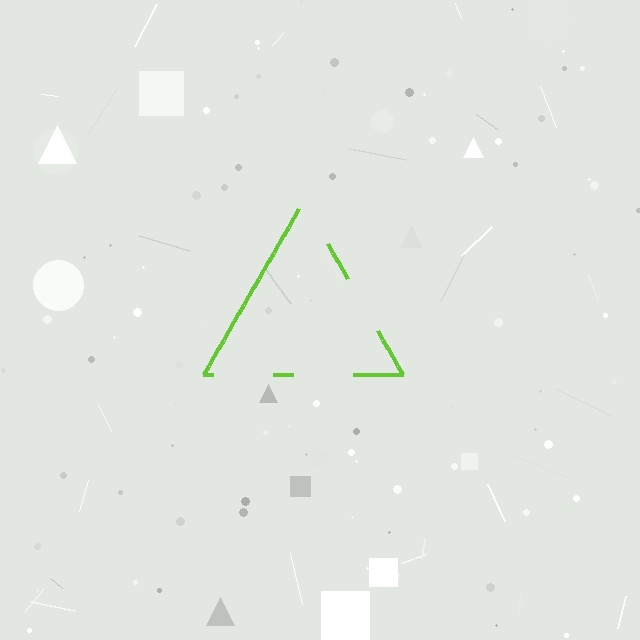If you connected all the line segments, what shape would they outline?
They would outline a triangle.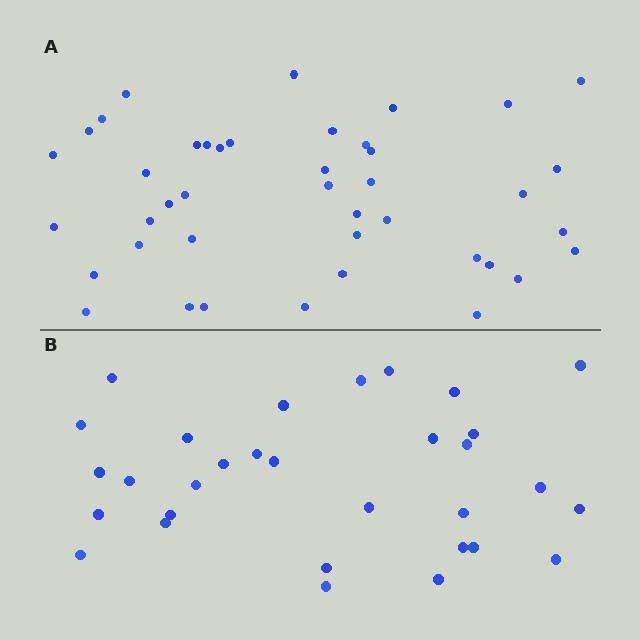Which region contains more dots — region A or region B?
Region A (the top region) has more dots.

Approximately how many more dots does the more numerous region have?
Region A has roughly 12 or so more dots than region B.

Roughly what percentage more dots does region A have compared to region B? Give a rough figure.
About 35% more.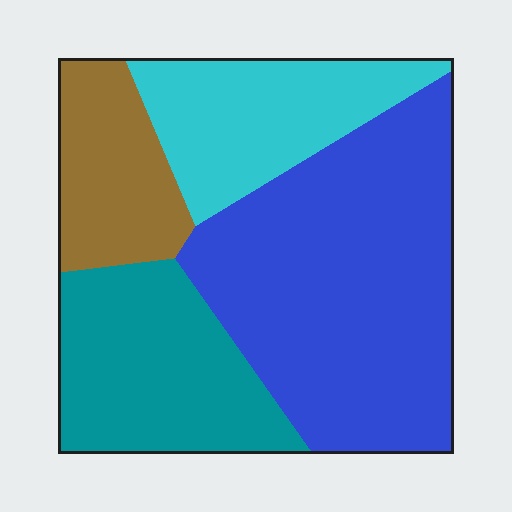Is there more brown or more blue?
Blue.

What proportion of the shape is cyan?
Cyan covers around 20% of the shape.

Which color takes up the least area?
Brown, at roughly 15%.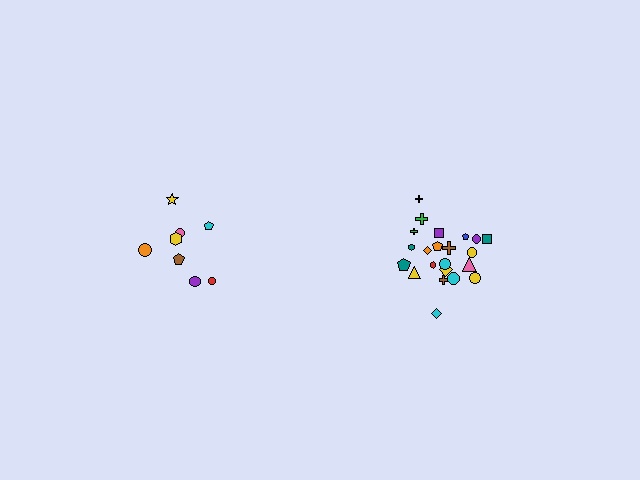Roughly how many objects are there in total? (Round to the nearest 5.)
Roughly 30 objects in total.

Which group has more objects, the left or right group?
The right group.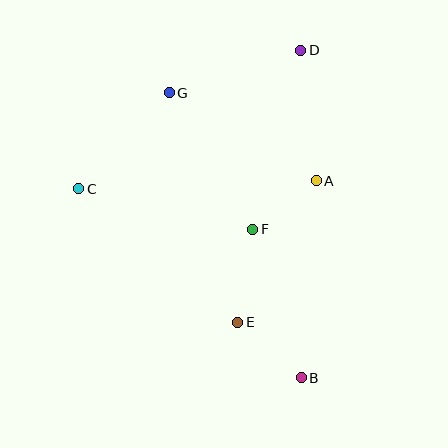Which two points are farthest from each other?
Points B and D are farthest from each other.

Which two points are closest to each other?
Points A and F are closest to each other.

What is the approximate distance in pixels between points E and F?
The distance between E and F is approximately 94 pixels.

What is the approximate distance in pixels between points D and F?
The distance between D and F is approximately 185 pixels.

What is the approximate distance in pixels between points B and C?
The distance between B and C is approximately 292 pixels.